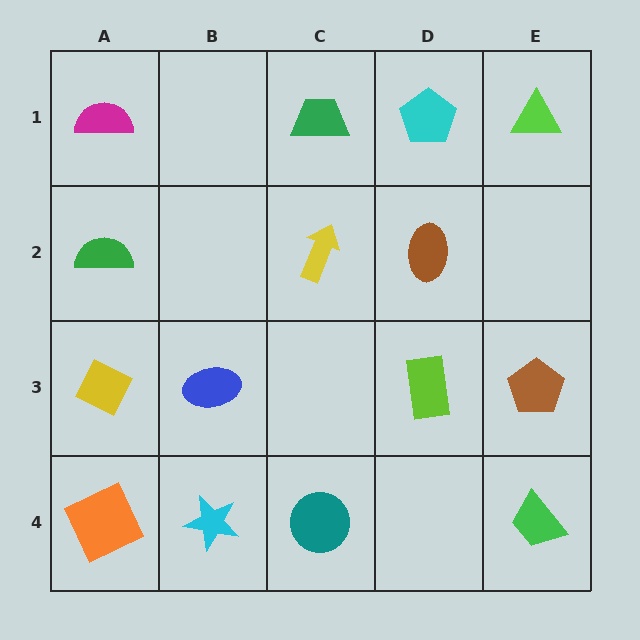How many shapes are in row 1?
4 shapes.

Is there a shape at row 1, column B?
No, that cell is empty.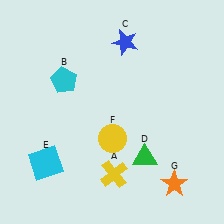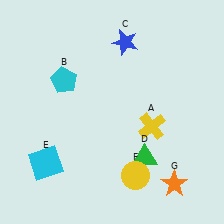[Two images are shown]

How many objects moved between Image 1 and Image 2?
2 objects moved between the two images.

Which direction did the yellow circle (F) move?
The yellow circle (F) moved down.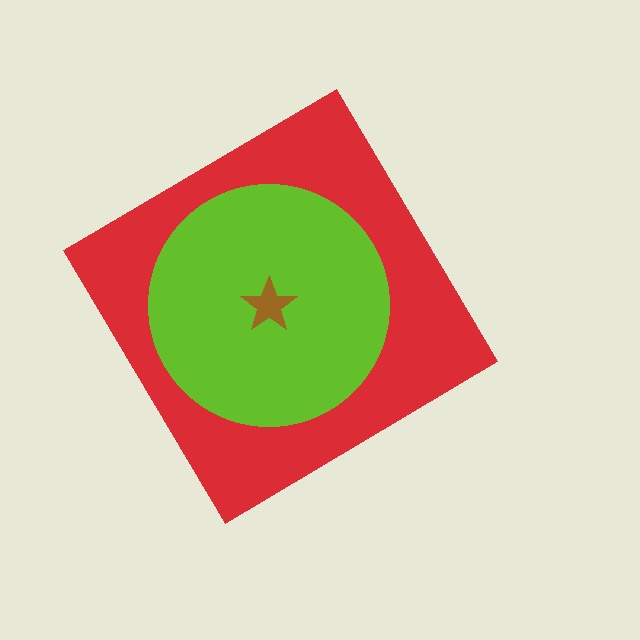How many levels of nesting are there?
3.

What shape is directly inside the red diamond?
The lime circle.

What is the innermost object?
The brown star.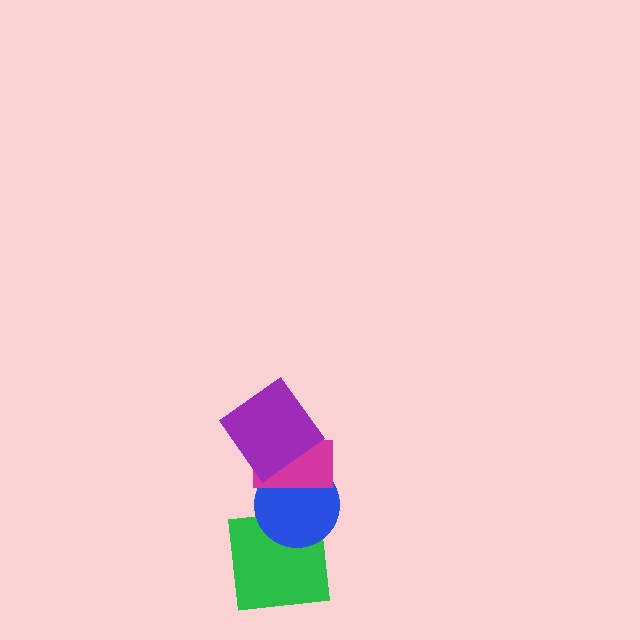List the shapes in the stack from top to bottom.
From top to bottom: the purple diamond, the magenta rectangle, the blue circle, the green square.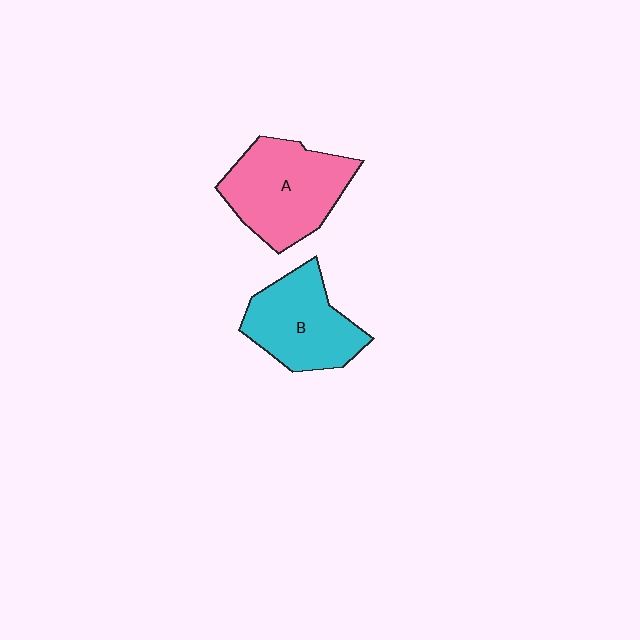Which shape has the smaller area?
Shape B (cyan).